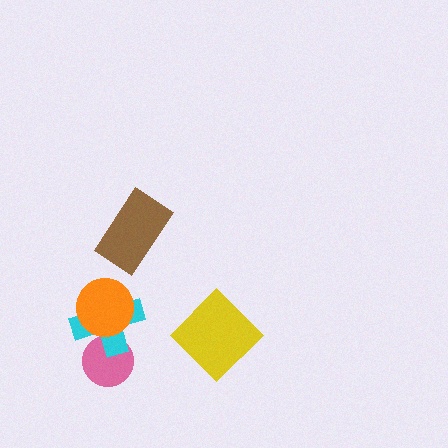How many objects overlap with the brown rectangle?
0 objects overlap with the brown rectangle.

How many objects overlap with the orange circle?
1 object overlaps with the orange circle.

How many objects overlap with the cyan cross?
2 objects overlap with the cyan cross.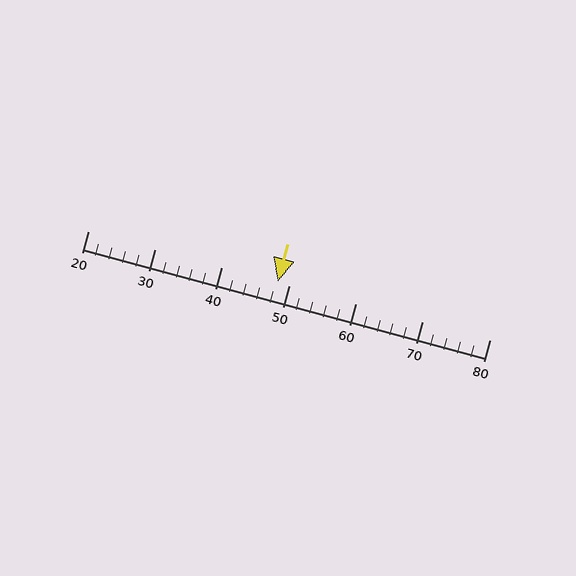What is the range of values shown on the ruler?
The ruler shows values from 20 to 80.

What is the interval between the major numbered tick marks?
The major tick marks are spaced 10 units apart.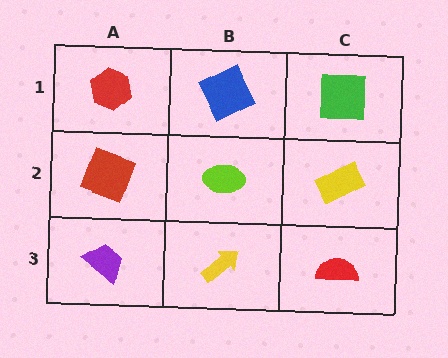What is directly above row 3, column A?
A red square.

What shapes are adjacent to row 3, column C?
A yellow rectangle (row 2, column C), a yellow arrow (row 3, column B).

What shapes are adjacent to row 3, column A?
A red square (row 2, column A), a yellow arrow (row 3, column B).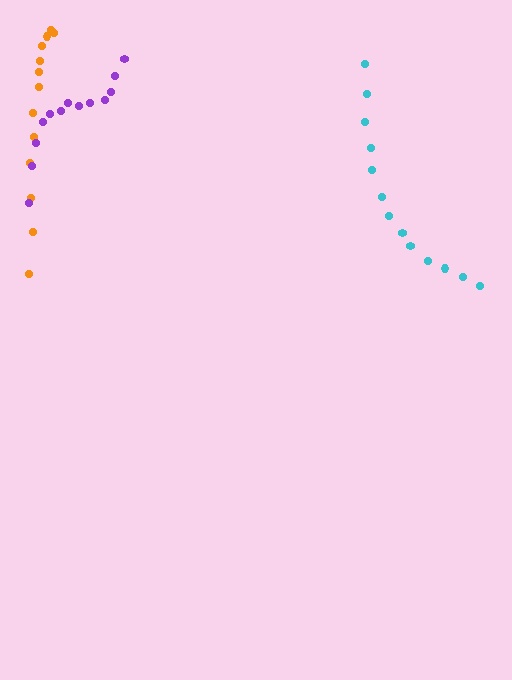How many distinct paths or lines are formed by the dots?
There are 3 distinct paths.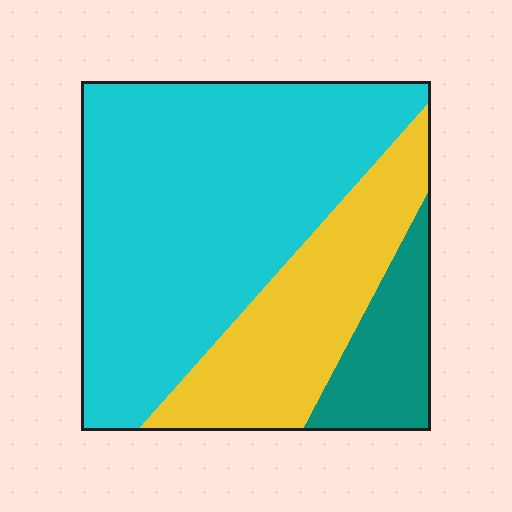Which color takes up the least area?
Teal, at roughly 15%.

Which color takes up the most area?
Cyan, at roughly 60%.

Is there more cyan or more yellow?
Cyan.